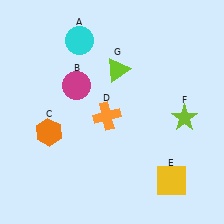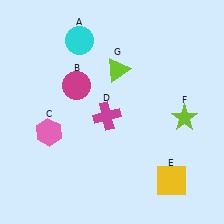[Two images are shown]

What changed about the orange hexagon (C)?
In Image 1, C is orange. In Image 2, it changed to pink.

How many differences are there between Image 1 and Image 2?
There are 2 differences between the two images.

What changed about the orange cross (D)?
In Image 1, D is orange. In Image 2, it changed to magenta.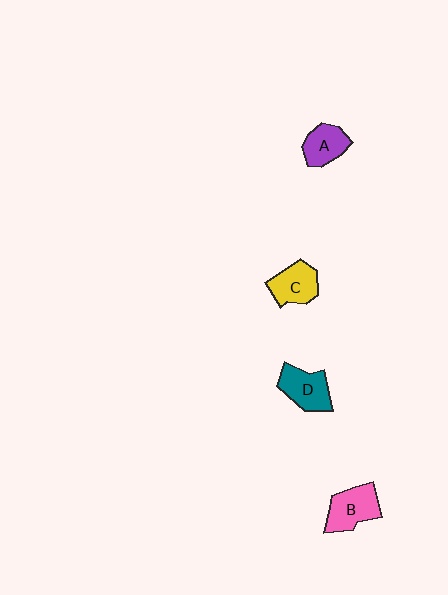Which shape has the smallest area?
Shape A (purple).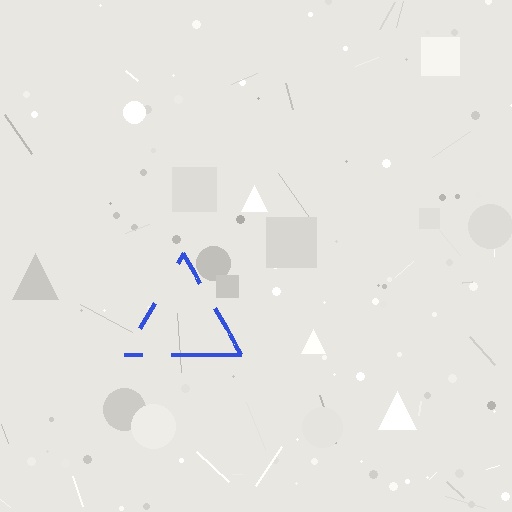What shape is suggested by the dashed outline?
The dashed outline suggests a triangle.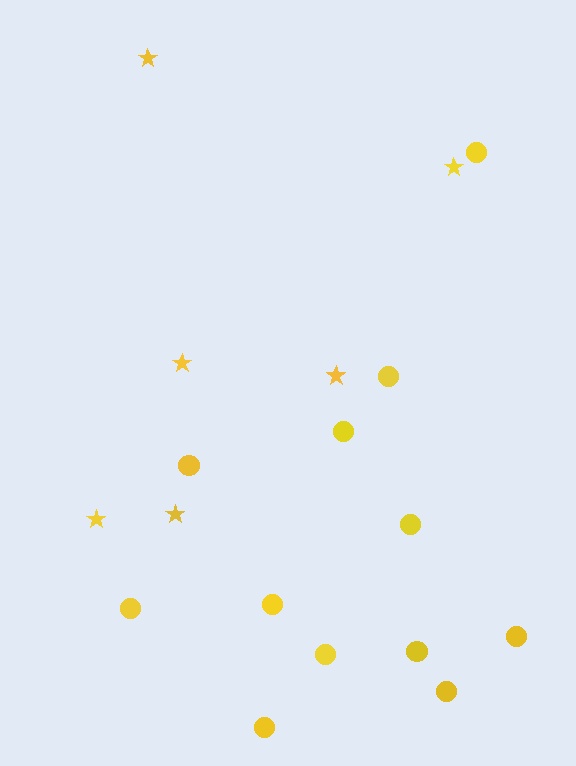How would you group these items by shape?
There are 2 groups: one group of circles (12) and one group of stars (6).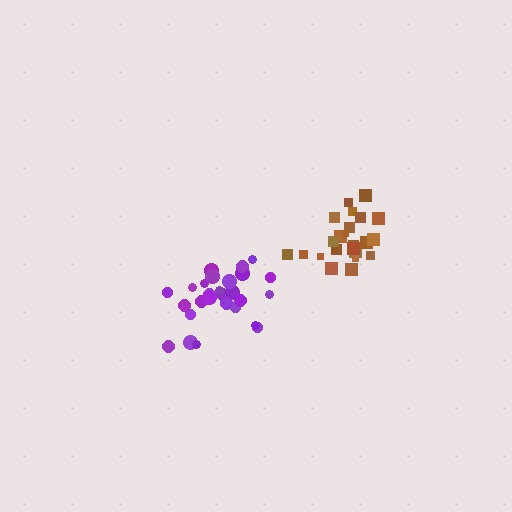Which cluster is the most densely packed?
Brown.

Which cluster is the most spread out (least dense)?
Purple.